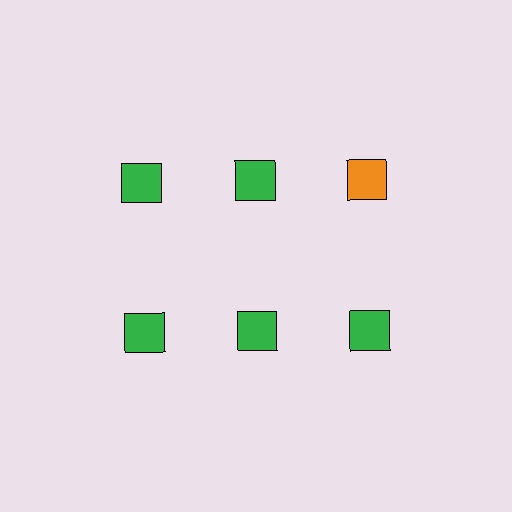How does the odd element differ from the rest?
It has a different color: orange instead of green.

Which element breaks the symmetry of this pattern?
The orange square in the top row, center column breaks the symmetry. All other shapes are green squares.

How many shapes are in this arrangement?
There are 6 shapes arranged in a grid pattern.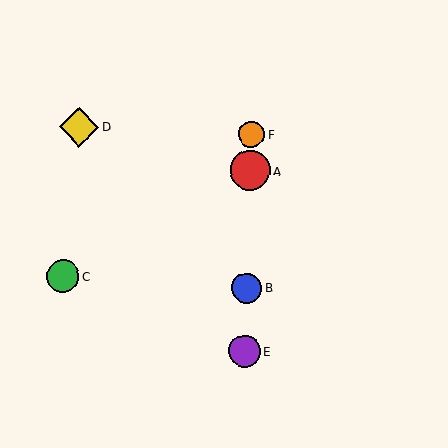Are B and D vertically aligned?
No, B is at x≈246 and D is at x≈79.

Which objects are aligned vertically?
Objects A, B, E, F are aligned vertically.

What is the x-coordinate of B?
Object B is at x≈246.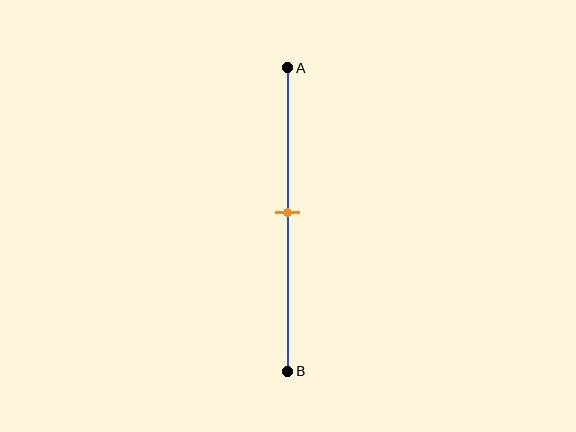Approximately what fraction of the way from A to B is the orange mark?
The orange mark is approximately 50% of the way from A to B.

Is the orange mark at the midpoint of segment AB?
Yes, the mark is approximately at the midpoint.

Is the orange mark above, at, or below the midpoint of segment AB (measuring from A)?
The orange mark is approximately at the midpoint of segment AB.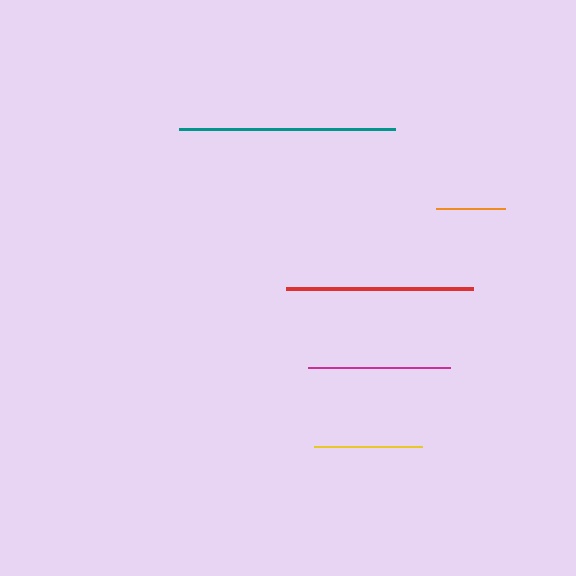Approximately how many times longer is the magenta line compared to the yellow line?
The magenta line is approximately 1.3 times the length of the yellow line.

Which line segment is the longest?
The teal line is the longest at approximately 216 pixels.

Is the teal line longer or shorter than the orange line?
The teal line is longer than the orange line.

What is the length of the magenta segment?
The magenta segment is approximately 143 pixels long.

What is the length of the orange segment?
The orange segment is approximately 69 pixels long.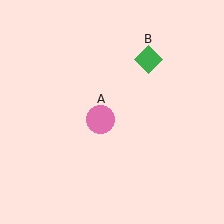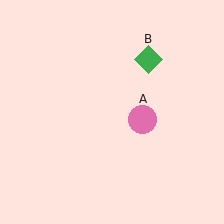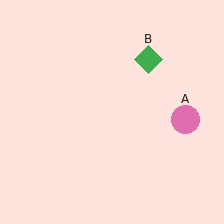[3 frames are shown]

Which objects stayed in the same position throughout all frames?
Green diamond (object B) remained stationary.